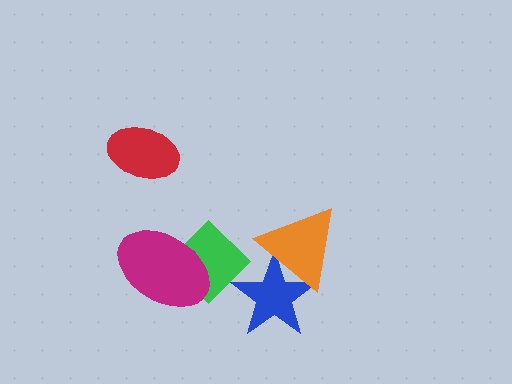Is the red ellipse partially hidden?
No, no other shape covers it.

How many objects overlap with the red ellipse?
0 objects overlap with the red ellipse.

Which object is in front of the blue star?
The orange triangle is in front of the blue star.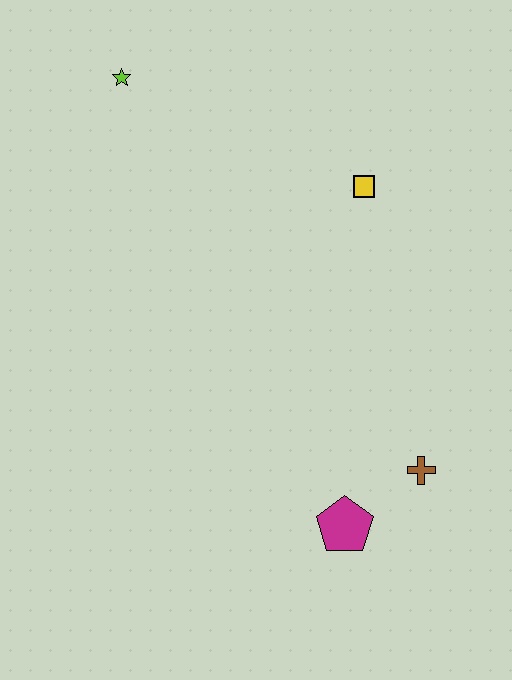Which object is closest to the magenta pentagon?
The brown cross is closest to the magenta pentagon.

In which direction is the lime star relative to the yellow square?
The lime star is to the left of the yellow square.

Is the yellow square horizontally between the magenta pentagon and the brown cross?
Yes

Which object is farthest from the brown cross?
The lime star is farthest from the brown cross.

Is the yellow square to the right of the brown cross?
No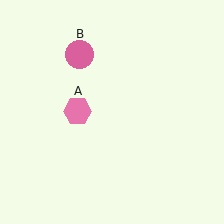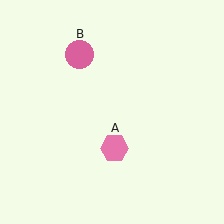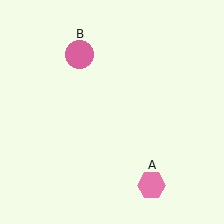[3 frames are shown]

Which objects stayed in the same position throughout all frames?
Pink circle (object B) remained stationary.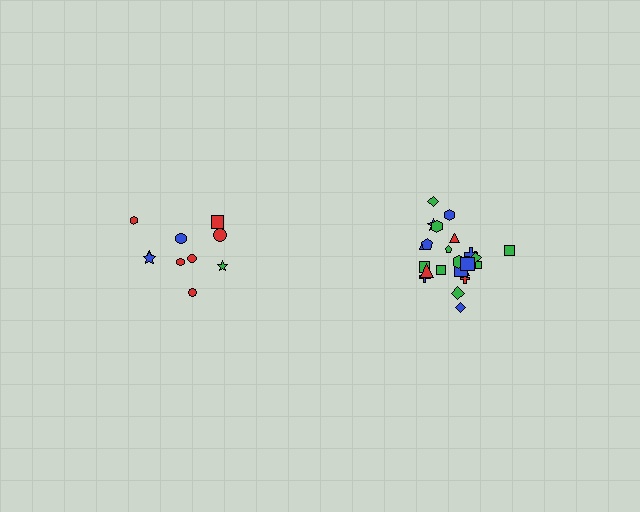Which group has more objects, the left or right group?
The right group.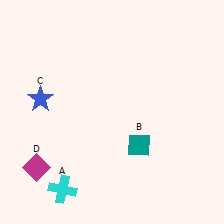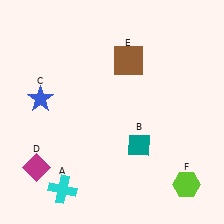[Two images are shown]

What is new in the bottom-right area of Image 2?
A lime hexagon (F) was added in the bottom-right area of Image 2.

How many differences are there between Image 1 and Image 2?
There are 2 differences between the two images.